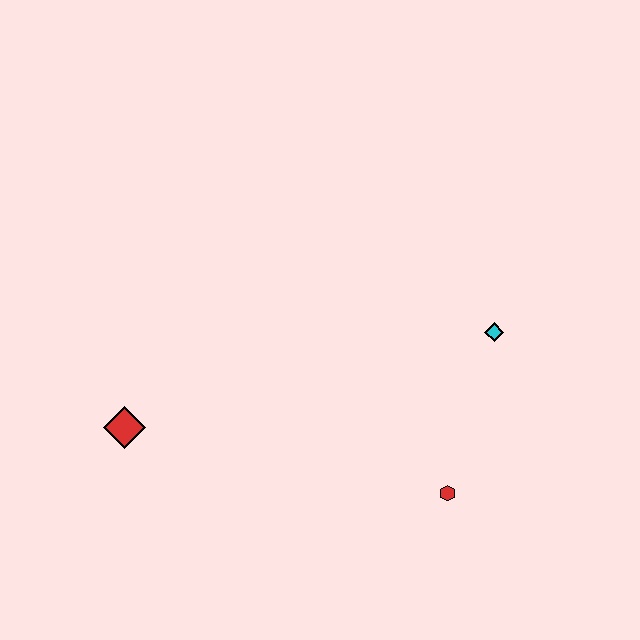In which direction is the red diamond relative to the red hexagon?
The red diamond is to the left of the red hexagon.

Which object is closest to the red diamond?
The red hexagon is closest to the red diamond.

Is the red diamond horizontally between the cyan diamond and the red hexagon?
No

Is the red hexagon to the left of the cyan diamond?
Yes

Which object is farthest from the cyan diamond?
The red diamond is farthest from the cyan diamond.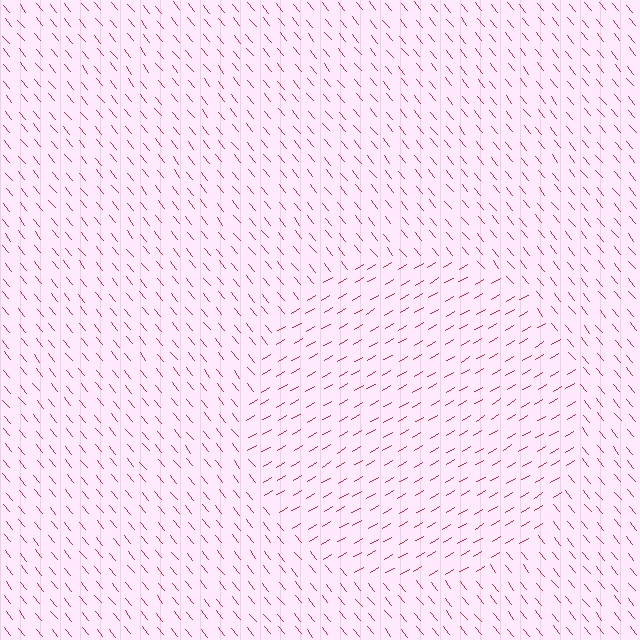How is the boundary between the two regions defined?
The boundary is defined purely by a change in line orientation (approximately 81 degrees difference). All lines are the same color and thickness.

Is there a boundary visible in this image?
Yes, there is a texture boundary formed by a change in line orientation.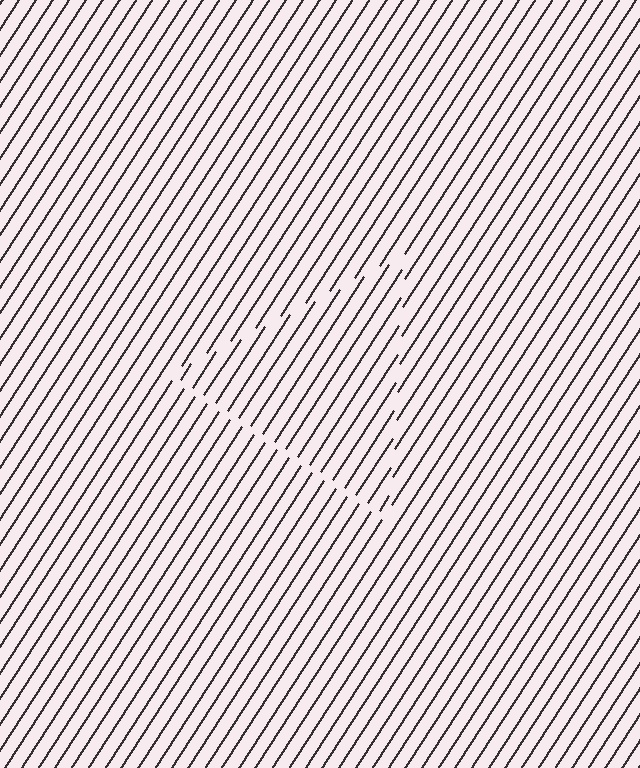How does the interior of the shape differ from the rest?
The interior of the shape contains the same grating, shifted by half a period — the contour is defined by the phase discontinuity where line-ends from the inner and outer gratings abut.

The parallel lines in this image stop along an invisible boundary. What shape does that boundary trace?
An illusory triangle. The interior of the shape contains the same grating, shifted by half a period — the contour is defined by the phase discontinuity where line-ends from the inner and outer gratings abut.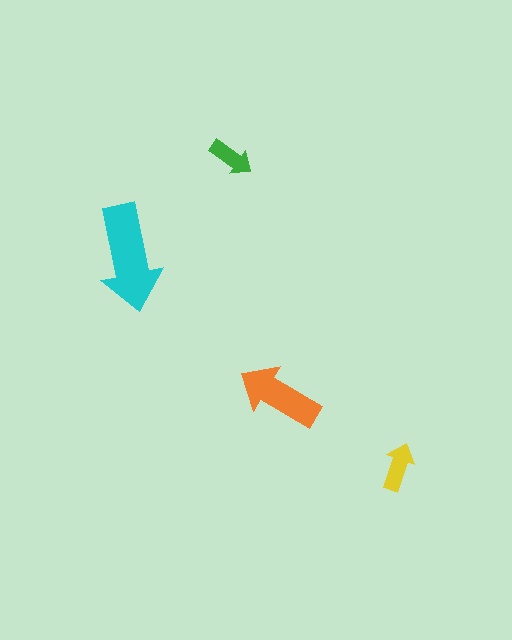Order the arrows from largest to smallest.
the cyan one, the orange one, the yellow one, the green one.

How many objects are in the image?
There are 4 objects in the image.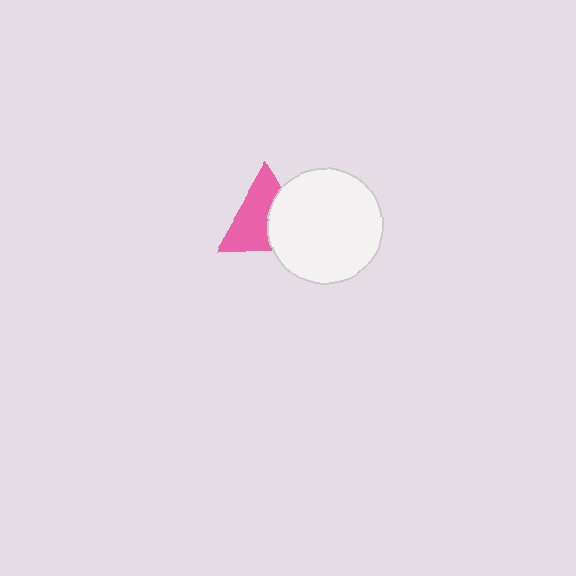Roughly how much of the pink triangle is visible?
About half of it is visible (roughly 59%).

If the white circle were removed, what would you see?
You would see the complete pink triangle.